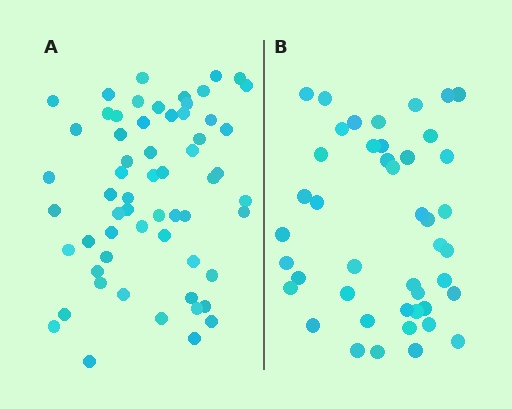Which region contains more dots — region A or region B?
Region A (the left region) has more dots.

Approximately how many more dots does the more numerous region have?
Region A has approximately 15 more dots than region B.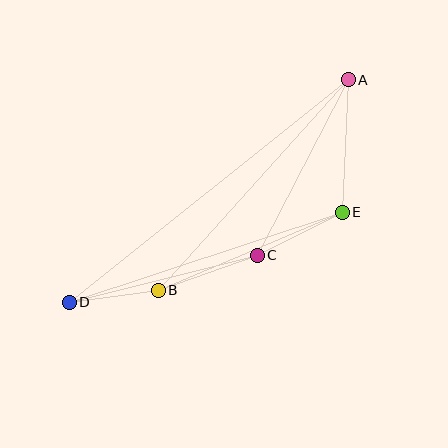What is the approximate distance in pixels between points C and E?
The distance between C and E is approximately 95 pixels.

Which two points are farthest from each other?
Points A and D are farthest from each other.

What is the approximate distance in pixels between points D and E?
The distance between D and E is approximately 287 pixels.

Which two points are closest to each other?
Points B and D are closest to each other.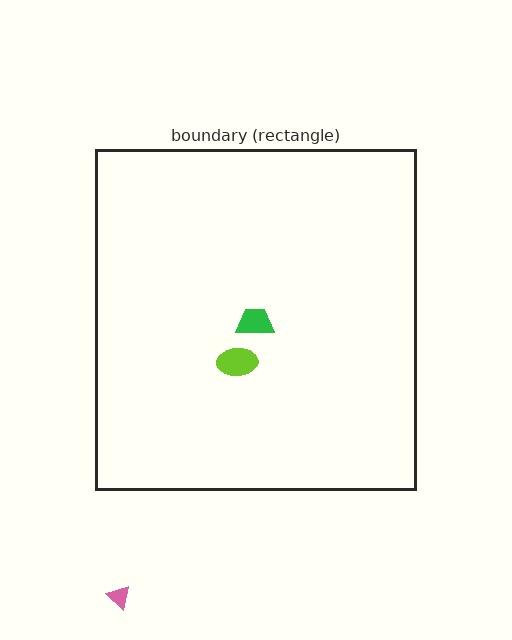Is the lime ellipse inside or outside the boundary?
Inside.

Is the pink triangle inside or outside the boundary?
Outside.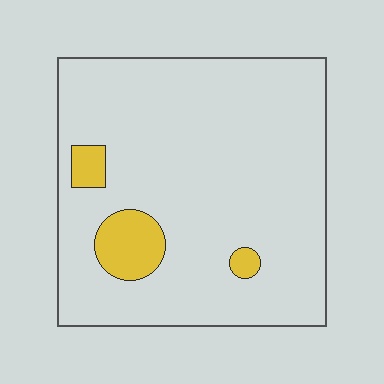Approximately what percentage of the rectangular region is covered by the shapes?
Approximately 10%.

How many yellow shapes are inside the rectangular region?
3.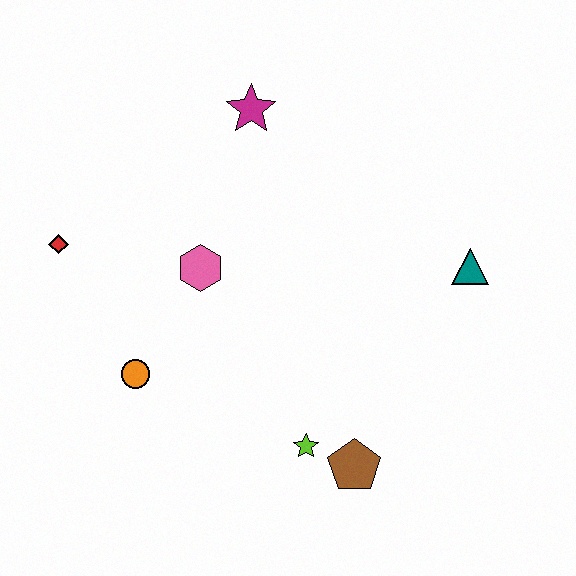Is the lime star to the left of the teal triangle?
Yes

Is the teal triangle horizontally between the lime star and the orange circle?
No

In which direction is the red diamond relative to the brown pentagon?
The red diamond is to the left of the brown pentagon.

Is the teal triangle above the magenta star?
No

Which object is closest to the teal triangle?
The brown pentagon is closest to the teal triangle.